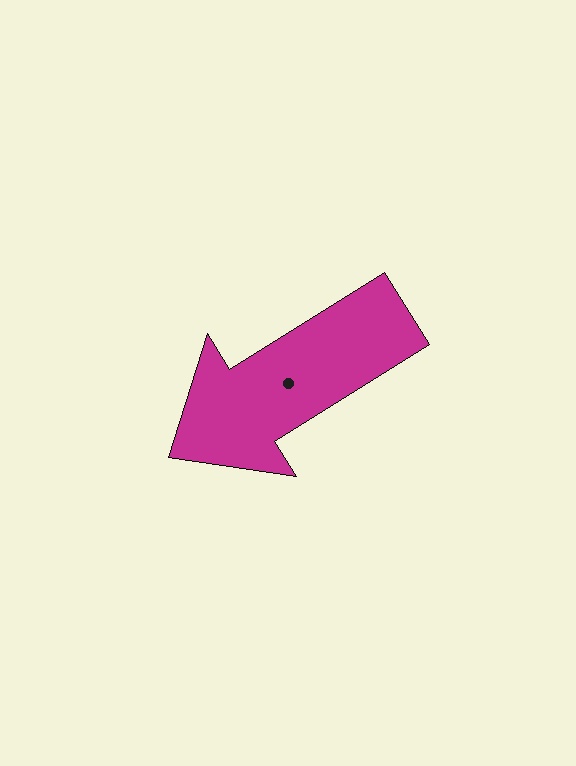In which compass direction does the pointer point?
Southwest.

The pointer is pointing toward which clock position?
Roughly 8 o'clock.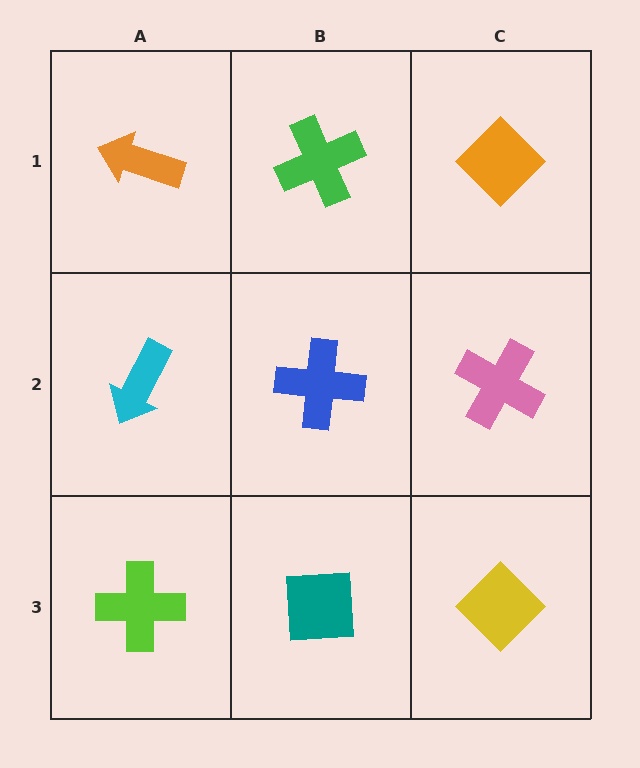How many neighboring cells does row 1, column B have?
3.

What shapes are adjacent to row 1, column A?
A cyan arrow (row 2, column A), a green cross (row 1, column B).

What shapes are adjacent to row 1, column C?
A pink cross (row 2, column C), a green cross (row 1, column B).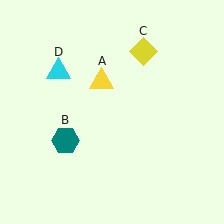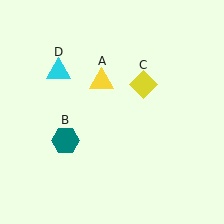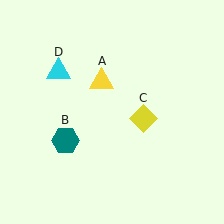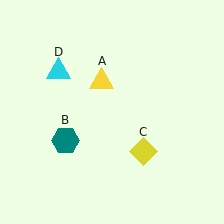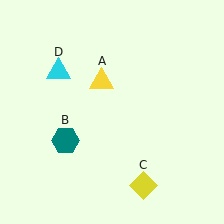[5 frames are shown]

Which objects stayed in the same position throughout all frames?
Yellow triangle (object A) and teal hexagon (object B) and cyan triangle (object D) remained stationary.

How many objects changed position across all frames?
1 object changed position: yellow diamond (object C).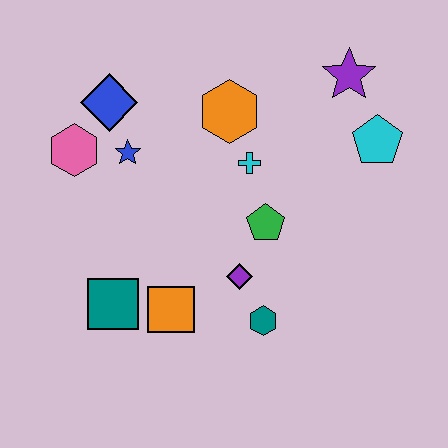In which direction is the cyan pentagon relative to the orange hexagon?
The cyan pentagon is to the right of the orange hexagon.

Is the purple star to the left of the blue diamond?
No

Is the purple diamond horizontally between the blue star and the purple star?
Yes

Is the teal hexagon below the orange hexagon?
Yes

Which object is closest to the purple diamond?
The teal hexagon is closest to the purple diamond.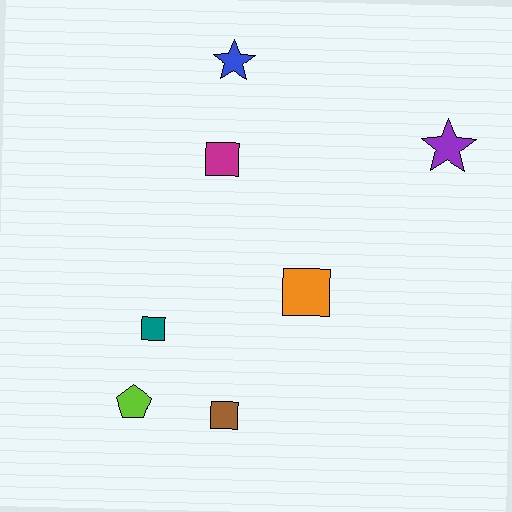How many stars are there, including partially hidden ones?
There are 2 stars.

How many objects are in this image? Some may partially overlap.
There are 7 objects.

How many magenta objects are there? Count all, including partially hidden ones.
There is 1 magenta object.